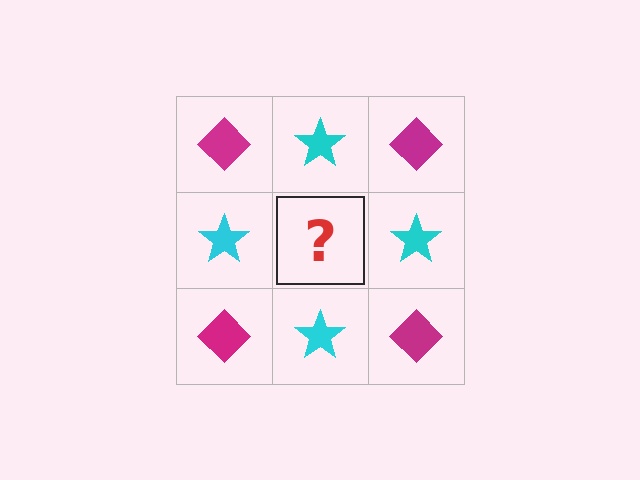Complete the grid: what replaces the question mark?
The question mark should be replaced with a magenta diamond.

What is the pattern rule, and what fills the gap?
The rule is that it alternates magenta diamond and cyan star in a checkerboard pattern. The gap should be filled with a magenta diamond.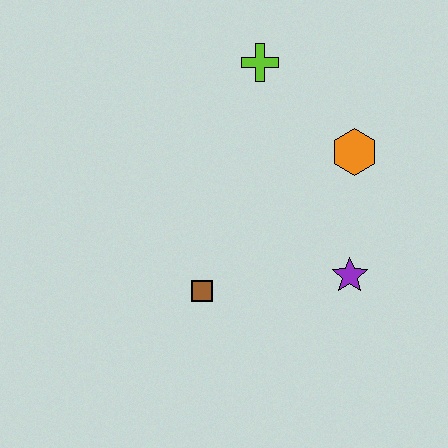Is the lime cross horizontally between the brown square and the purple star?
Yes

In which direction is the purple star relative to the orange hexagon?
The purple star is below the orange hexagon.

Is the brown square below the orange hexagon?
Yes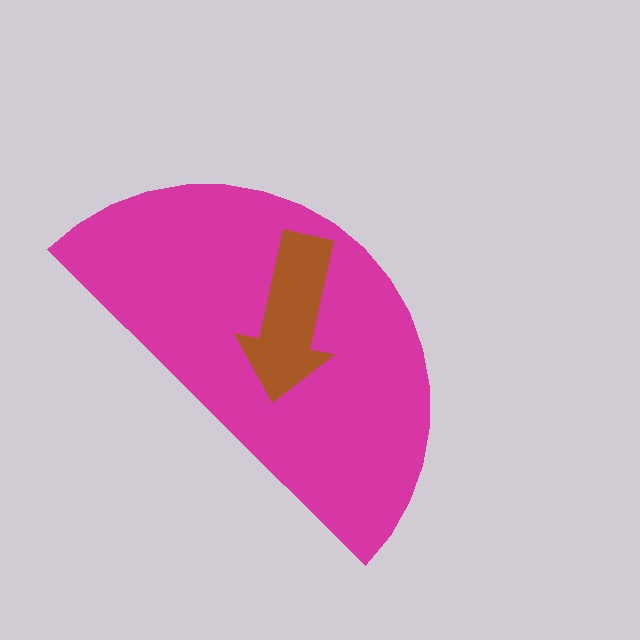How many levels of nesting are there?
2.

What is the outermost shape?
The magenta semicircle.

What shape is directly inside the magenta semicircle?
The brown arrow.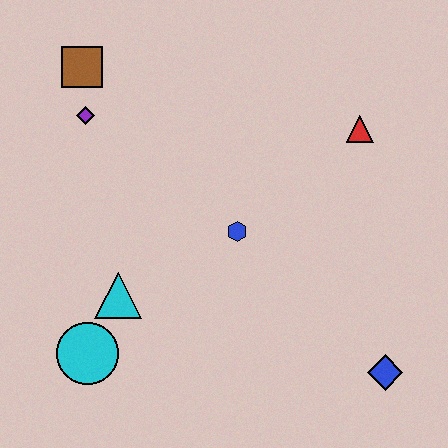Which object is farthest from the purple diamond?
The blue diamond is farthest from the purple diamond.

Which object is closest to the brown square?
The purple diamond is closest to the brown square.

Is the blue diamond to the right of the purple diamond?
Yes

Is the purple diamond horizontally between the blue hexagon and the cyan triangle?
No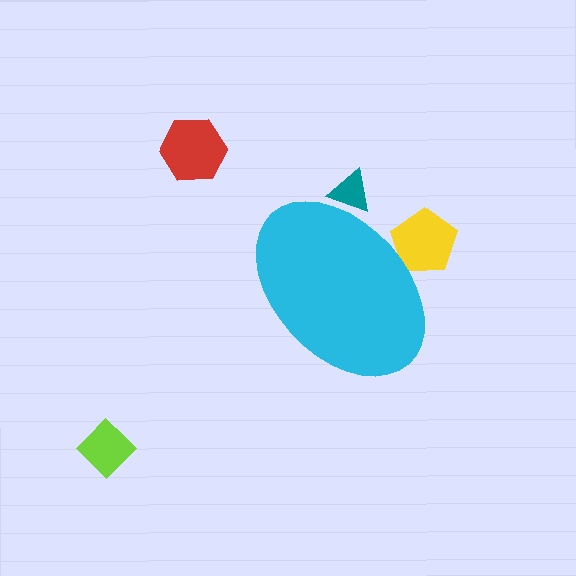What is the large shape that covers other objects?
A cyan ellipse.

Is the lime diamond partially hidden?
No, the lime diamond is fully visible.